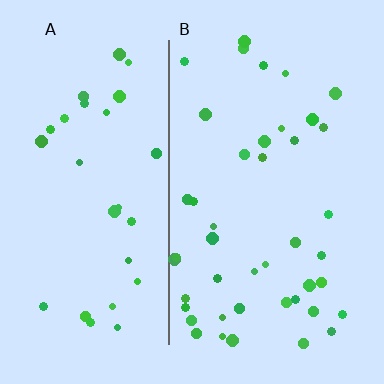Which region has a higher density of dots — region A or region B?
B (the right).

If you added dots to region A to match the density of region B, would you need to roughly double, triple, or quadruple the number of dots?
Approximately double.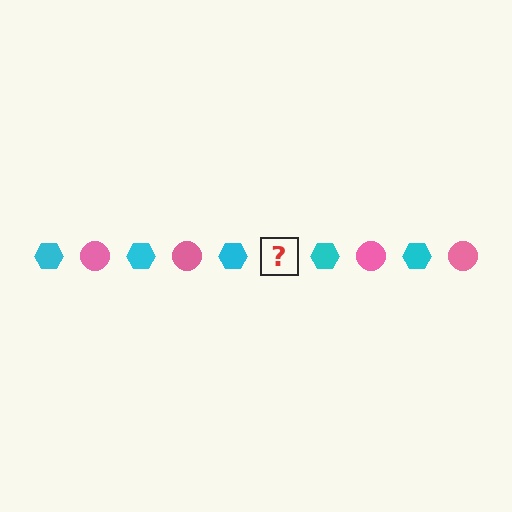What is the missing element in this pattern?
The missing element is a pink circle.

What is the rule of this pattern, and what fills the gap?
The rule is that the pattern alternates between cyan hexagon and pink circle. The gap should be filled with a pink circle.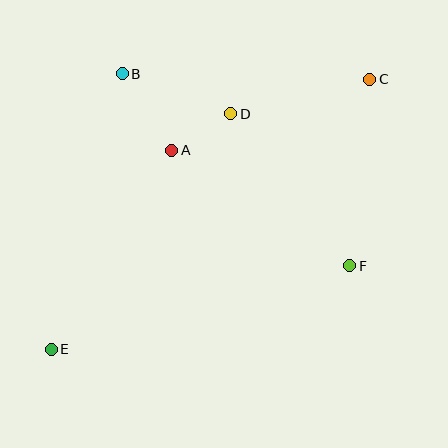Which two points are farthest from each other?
Points C and E are farthest from each other.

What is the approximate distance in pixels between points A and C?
The distance between A and C is approximately 211 pixels.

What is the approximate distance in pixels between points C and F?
The distance between C and F is approximately 188 pixels.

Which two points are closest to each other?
Points A and D are closest to each other.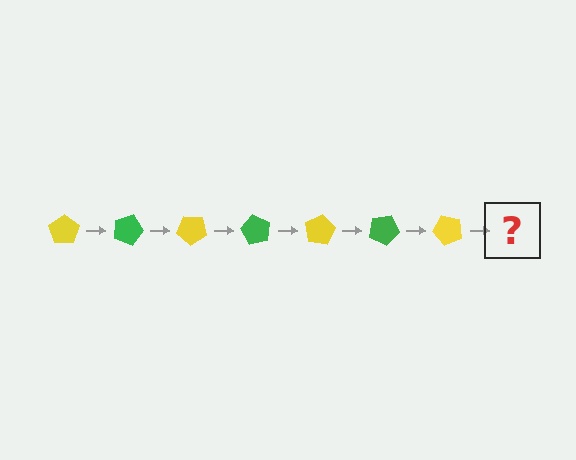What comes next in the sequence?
The next element should be a green pentagon, rotated 140 degrees from the start.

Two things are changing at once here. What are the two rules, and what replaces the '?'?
The two rules are that it rotates 20 degrees each step and the color cycles through yellow and green. The '?' should be a green pentagon, rotated 140 degrees from the start.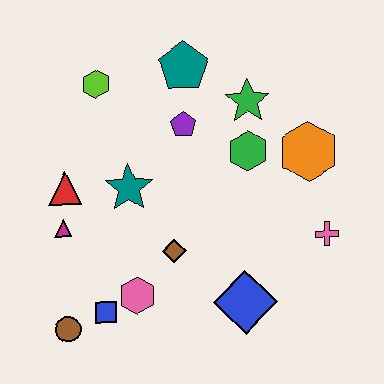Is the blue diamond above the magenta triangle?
No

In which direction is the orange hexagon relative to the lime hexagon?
The orange hexagon is to the right of the lime hexagon.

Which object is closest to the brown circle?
The blue square is closest to the brown circle.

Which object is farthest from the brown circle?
The orange hexagon is farthest from the brown circle.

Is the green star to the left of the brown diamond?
No